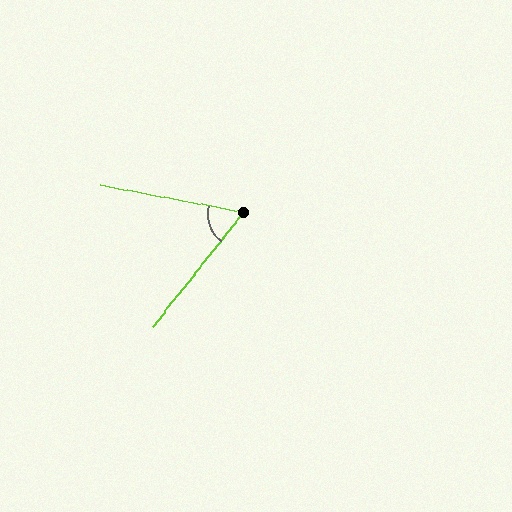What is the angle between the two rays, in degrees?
Approximately 62 degrees.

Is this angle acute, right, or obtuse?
It is acute.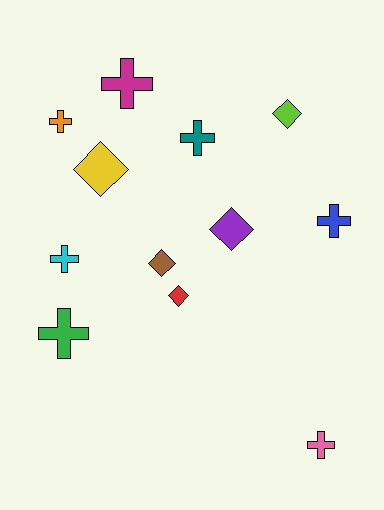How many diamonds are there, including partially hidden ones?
There are 5 diamonds.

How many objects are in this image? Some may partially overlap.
There are 12 objects.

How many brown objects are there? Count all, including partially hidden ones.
There is 1 brown object.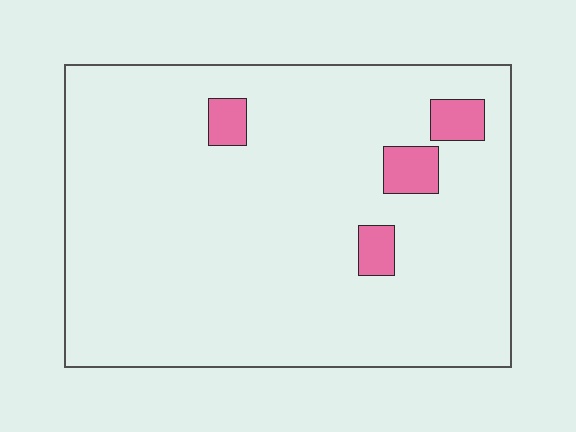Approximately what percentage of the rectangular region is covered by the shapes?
Approximately 5%.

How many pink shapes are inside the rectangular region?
4.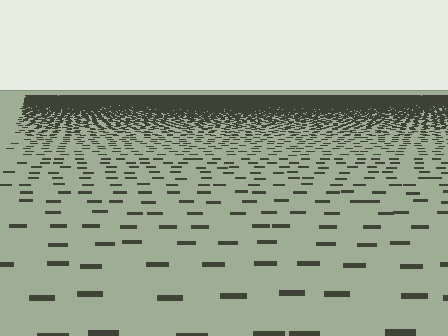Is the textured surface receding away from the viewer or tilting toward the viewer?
The surface is receding away from the viewer. Texture elements get smaller and denser toward the top.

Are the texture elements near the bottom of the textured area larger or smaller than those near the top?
Larger. Near the bottom, elements are closer to the viewer and appear at a bigger on-screen size.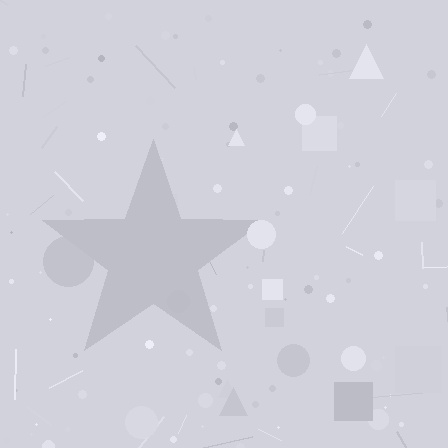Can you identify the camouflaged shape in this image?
The camouflaged shape is a star.